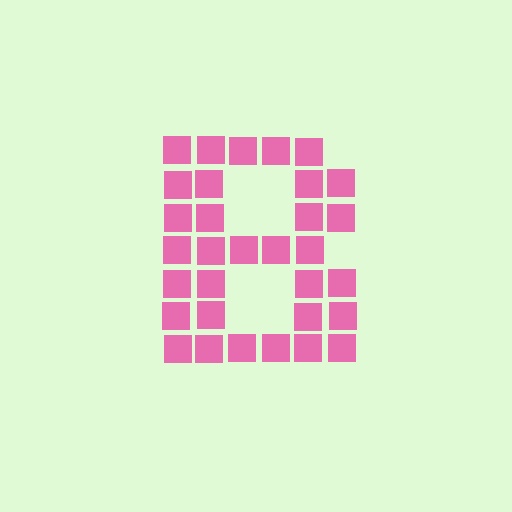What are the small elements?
The small elements are squares.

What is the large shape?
The large shape is the letter B.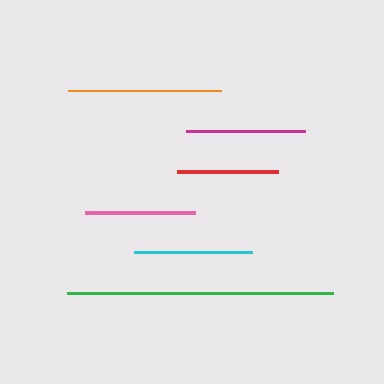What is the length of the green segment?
The green segment is approximately 266 pixels long.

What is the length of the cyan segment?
The cyan segment is approximately 118 pixels long.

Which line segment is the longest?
The green line is the longest at approximately 266 pixels.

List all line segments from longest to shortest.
From longest to shortest: green, orange, magenta, cyan, pink, red.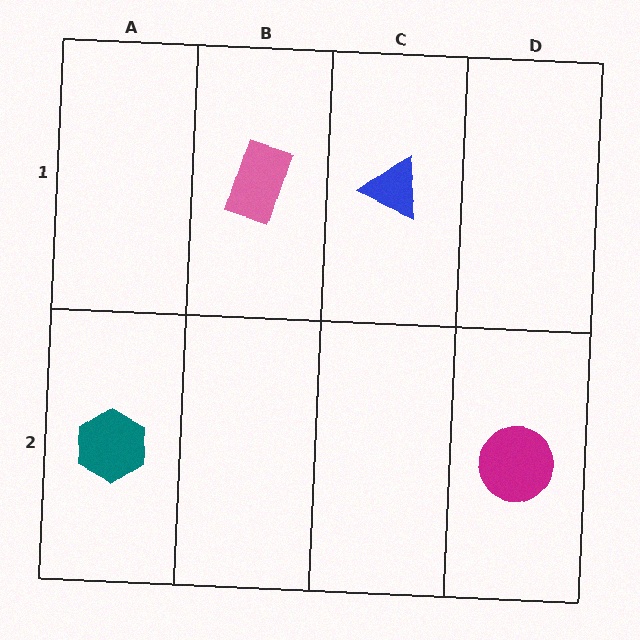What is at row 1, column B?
A pink rectangle.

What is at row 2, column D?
A magenta circle.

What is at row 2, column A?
A teal hexagon.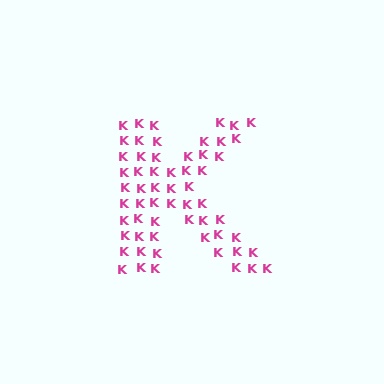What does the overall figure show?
The overall figure shows the letter K.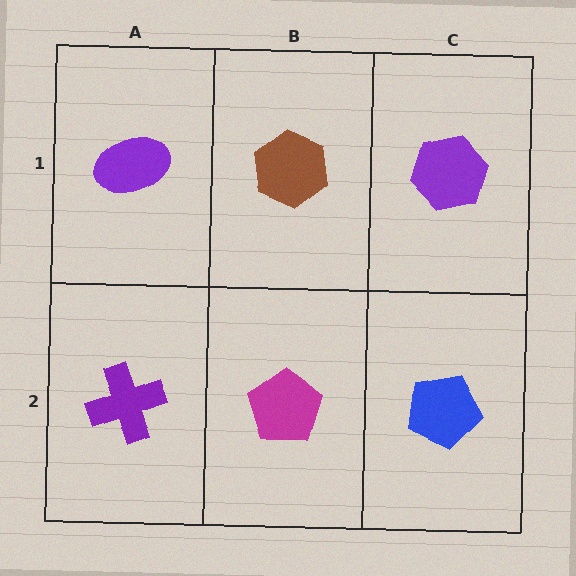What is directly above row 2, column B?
A brown hexagon.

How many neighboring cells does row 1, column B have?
3.